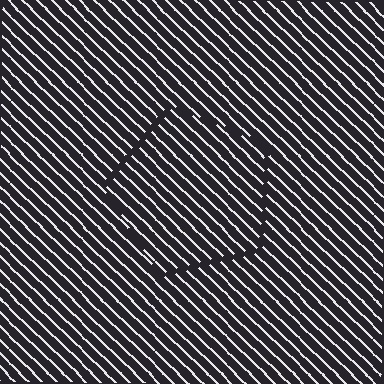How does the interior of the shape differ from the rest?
The interior of the shape contains the same grating, shifted by half a period — the contour is defined by the phase discontinuity where line-ends from the inner and outer gratings abut.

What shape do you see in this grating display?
An illusory pentagon. The interior of the shape contains the same grating, shifted by half a period — the contour is defined by the phase discontinuity where line-ends from the inner and outer gratings abut.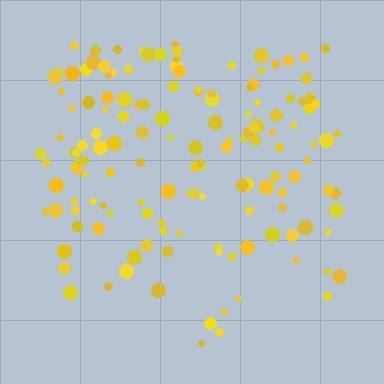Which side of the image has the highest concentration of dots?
The top.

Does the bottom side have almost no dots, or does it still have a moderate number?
Still a moderate number, just noticeably fewer than the top.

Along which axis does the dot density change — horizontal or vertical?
Vertical.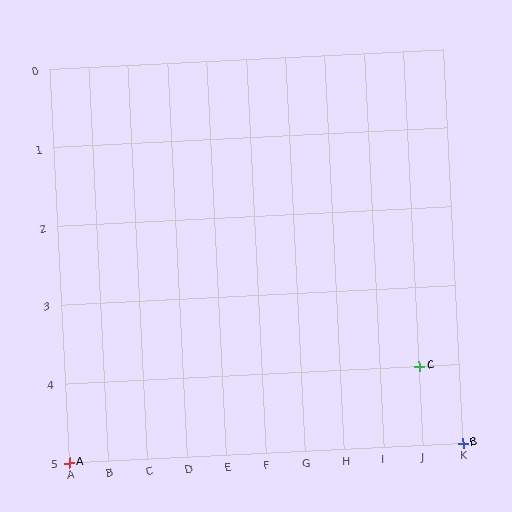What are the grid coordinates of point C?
Point C is at grid coordinates (J, 4).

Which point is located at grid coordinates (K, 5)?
Point B is at (K, 5).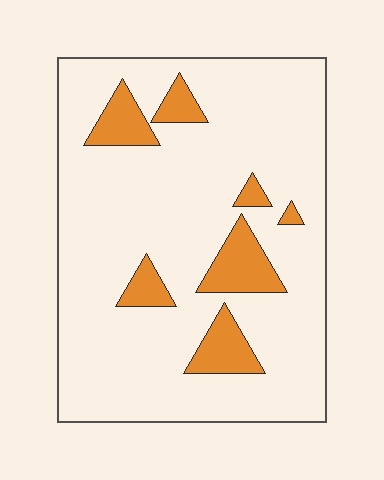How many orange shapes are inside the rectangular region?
7.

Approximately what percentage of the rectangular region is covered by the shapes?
Approximately 15%.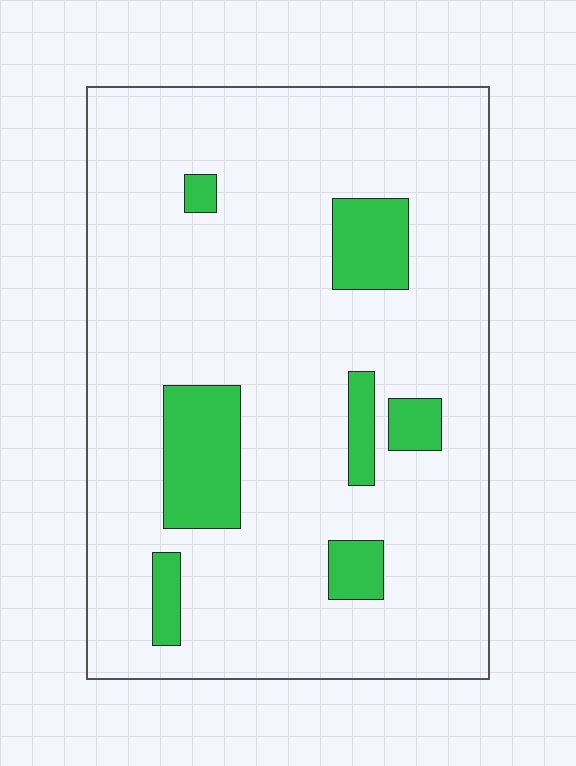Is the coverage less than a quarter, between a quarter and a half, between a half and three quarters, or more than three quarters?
Less than a quarter.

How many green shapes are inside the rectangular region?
7.